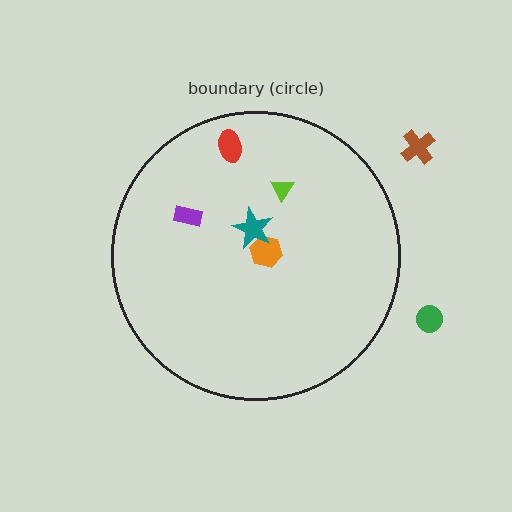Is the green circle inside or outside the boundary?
Outside.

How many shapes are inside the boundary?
5 inside, 2 outside.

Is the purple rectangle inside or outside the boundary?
Inside.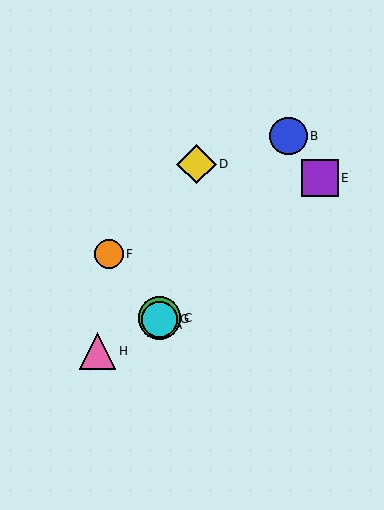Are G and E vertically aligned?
No, G is at x≈159 and E is at x≈320.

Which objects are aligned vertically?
Objects A, C, G are aligned vertically.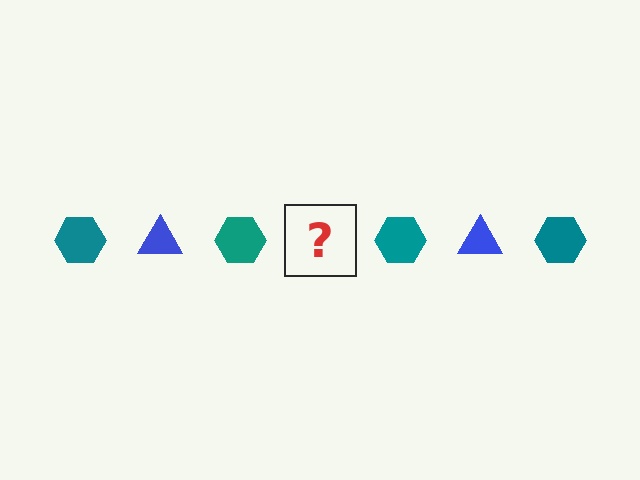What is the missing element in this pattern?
The missing element is a blue triangle.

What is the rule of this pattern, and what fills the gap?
The rule is that the pattern alternates between teal hexagon and blue triangle. The gap should be filled with a blue triangle.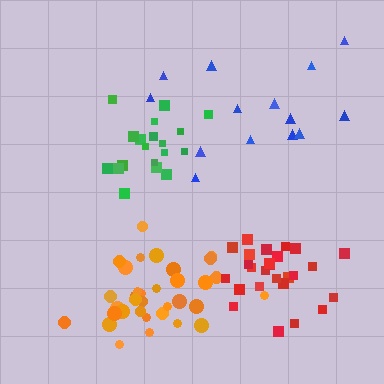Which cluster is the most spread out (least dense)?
Blue.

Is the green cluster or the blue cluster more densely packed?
Green.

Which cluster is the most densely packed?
Green.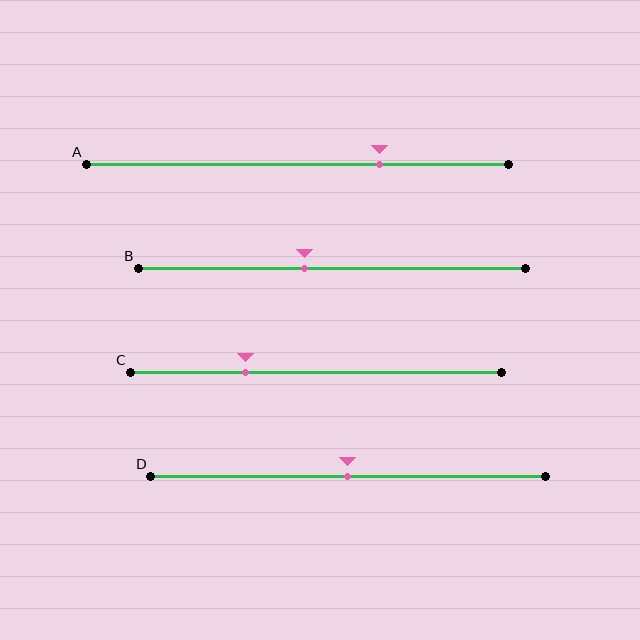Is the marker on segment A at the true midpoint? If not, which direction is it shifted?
No, the marker on segment A is shifted to the right by about 19% of the segment length.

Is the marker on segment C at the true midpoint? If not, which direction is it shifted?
No, the marker on segment C is shifted to the left by about 19% of the segment length.